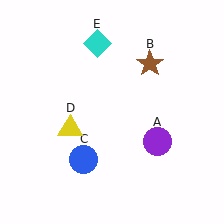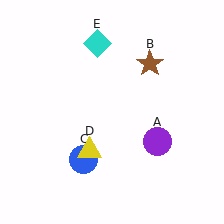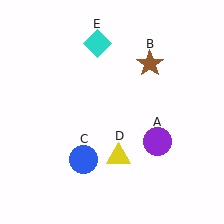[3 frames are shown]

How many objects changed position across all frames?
1 object changed position: yellow triangle (object D).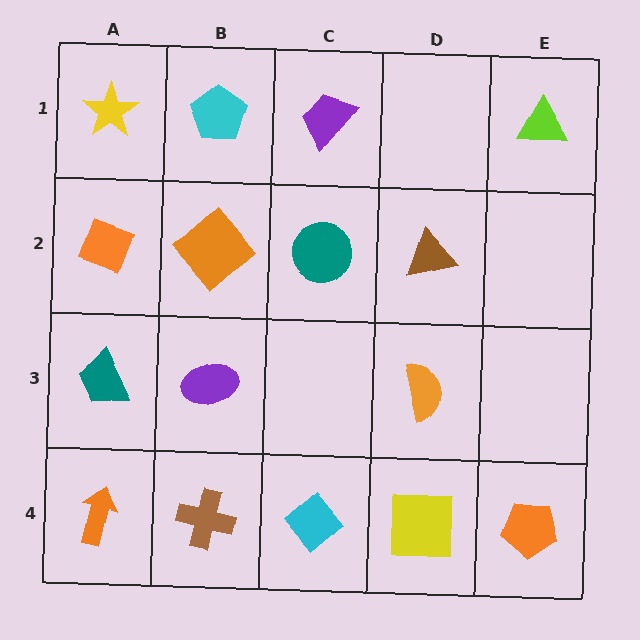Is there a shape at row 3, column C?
No, that cell is empty.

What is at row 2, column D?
A brown triangle.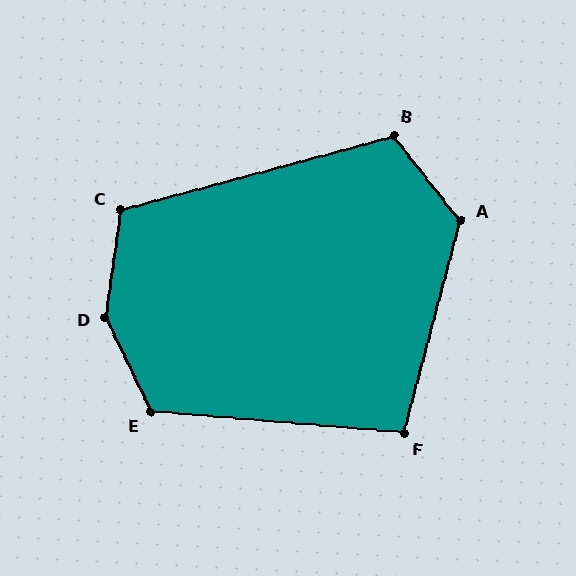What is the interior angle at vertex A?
Approximately 127 degrees (obtuse).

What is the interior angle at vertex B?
Approximately 113 degrees (obtuse).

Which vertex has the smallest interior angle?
F, at approximately 100 degrees.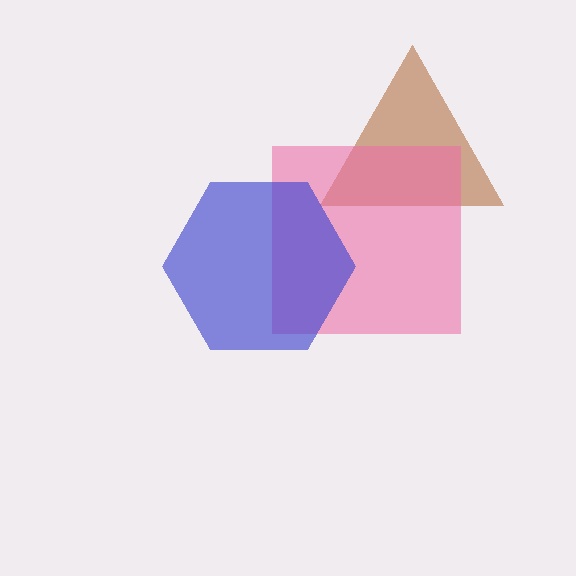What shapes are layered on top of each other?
The layered shapes are: a brown triangle, a pink square, a blue hexagon.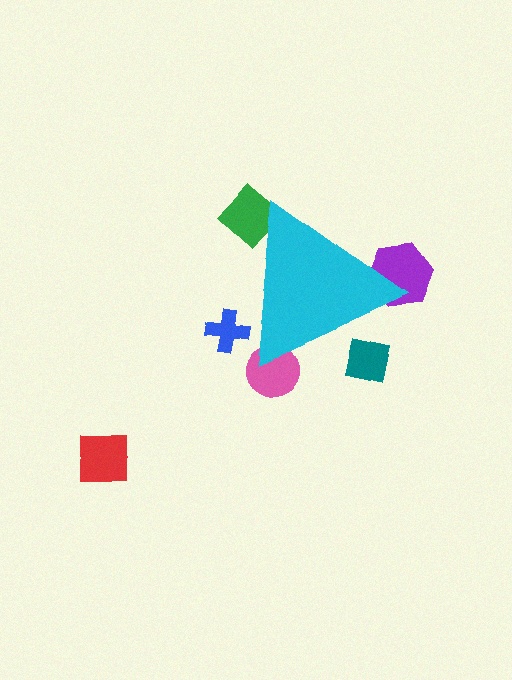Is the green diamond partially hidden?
Yes, the green diamond is partially hidden behind the cyan triangle.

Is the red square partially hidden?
No, the red square is fully visible.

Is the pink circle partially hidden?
Yes, the pink circle is partially hidden behind the cyan triangle.